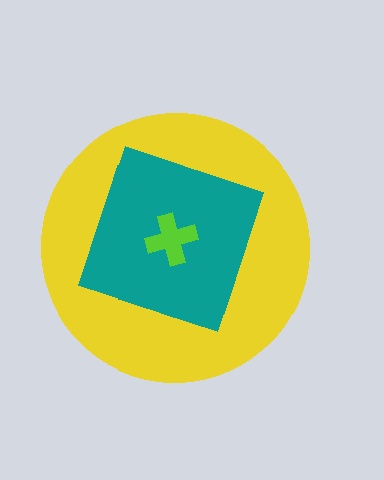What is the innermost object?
The lime cross.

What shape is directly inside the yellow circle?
The teal diamond.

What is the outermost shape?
The yellow circle.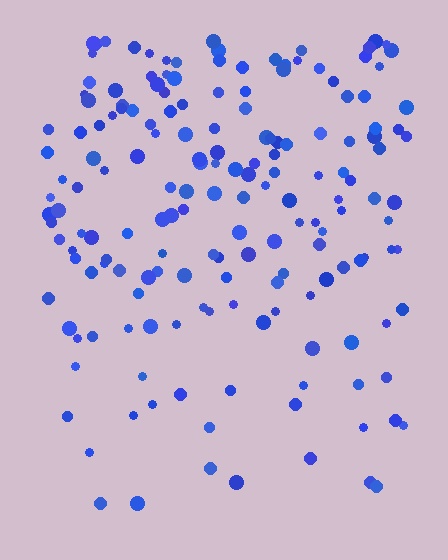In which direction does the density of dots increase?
From bottom to top, with the top side densest.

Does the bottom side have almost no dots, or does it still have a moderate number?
Still a moderate number, just noticeably fewer than the top.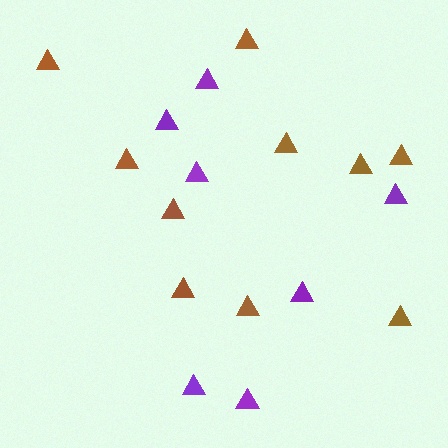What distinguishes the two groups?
There are 2 groups: one group of brown triangles (10) and one group of purple triangles (7).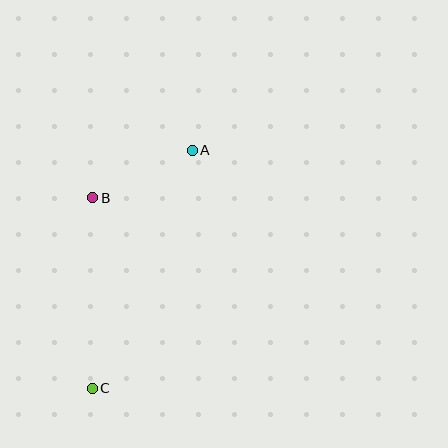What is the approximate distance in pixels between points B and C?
The distance between B and C is approximately 190 pixels.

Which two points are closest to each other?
Points A and B are closest to each other.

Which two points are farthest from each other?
Points A and C are farthest from each other.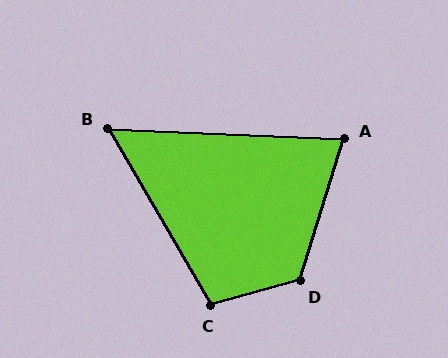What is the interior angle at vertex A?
Approximately 75 degrees (acute).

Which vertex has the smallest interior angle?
B, at approximately 57 degrees.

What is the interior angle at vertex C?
Approximately 105 degrees (obtuse).